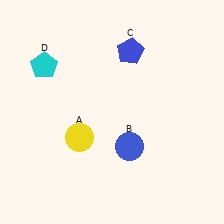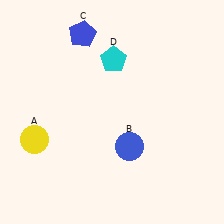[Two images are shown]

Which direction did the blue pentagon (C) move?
The blue pentagon (C) moved left.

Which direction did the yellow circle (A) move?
The yellow circle (A) moved left.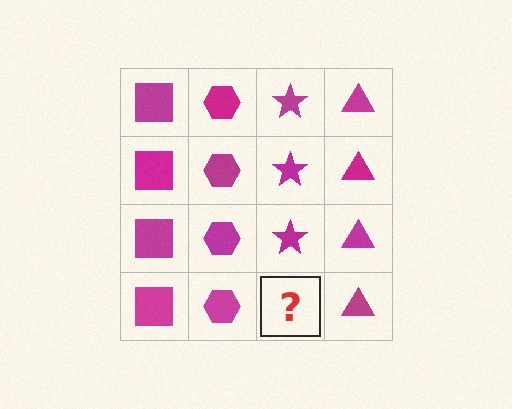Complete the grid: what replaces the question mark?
The question mark should be replaced with a magenta star.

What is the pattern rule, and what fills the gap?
The rule is that each column has a consistent shape. The gap should be filled with a magenta star.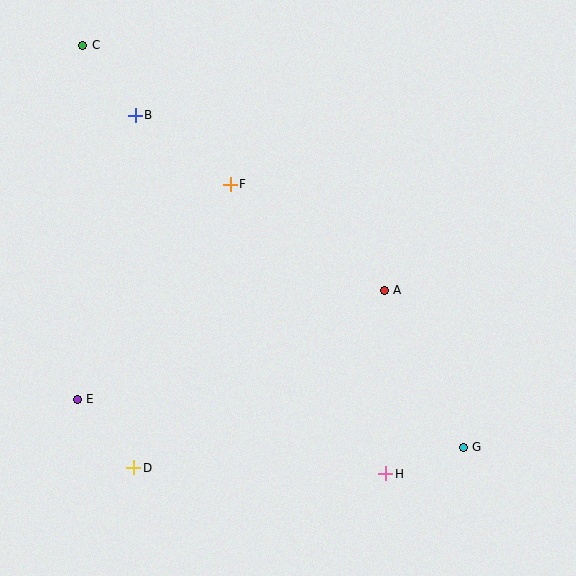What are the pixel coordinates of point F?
Point F is at (230, 184).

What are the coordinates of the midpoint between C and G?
The midpoint between C and G is at (273, 246).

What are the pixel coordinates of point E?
Point E is at (77, 399).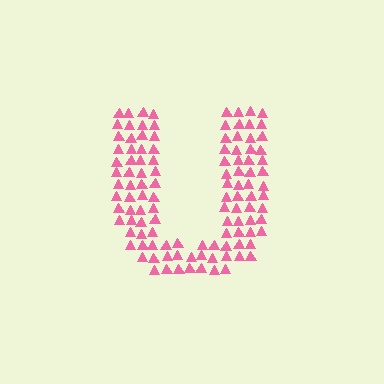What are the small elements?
The small elements are triangles.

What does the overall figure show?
The overall figure shows the letter U.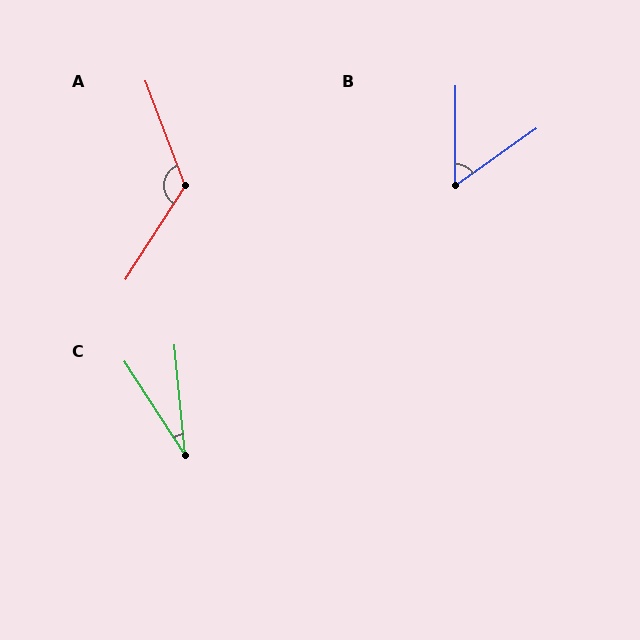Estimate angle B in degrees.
Approximately 55 degrees.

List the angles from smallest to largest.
C (27°), B (55°), A (127°).